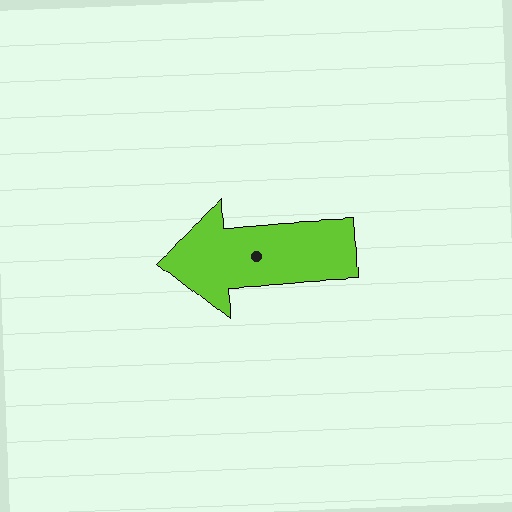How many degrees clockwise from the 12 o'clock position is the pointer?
Approximately 267 degrees.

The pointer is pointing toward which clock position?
Roughly 9 o'clock.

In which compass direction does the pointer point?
West.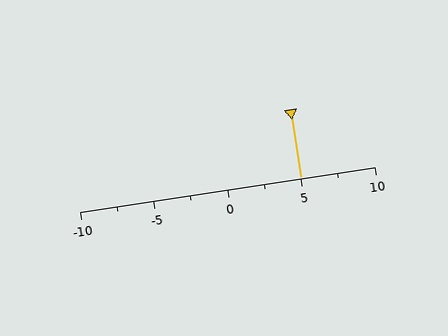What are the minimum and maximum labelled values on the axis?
The axis runs from -10 to 10.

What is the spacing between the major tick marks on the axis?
The major ticks are spaced 5 apart.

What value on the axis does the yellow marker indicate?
The marker indicates approximately 5.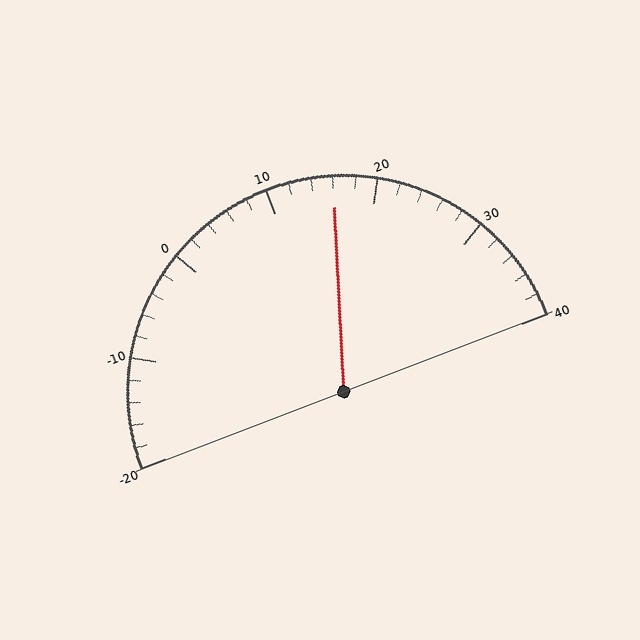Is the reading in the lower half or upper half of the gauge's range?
The reading is in the upper half of the range (-20 to 40).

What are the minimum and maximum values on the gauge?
The gauge ranges from -20 to 40.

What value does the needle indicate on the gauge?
The needle indicates approximately 16.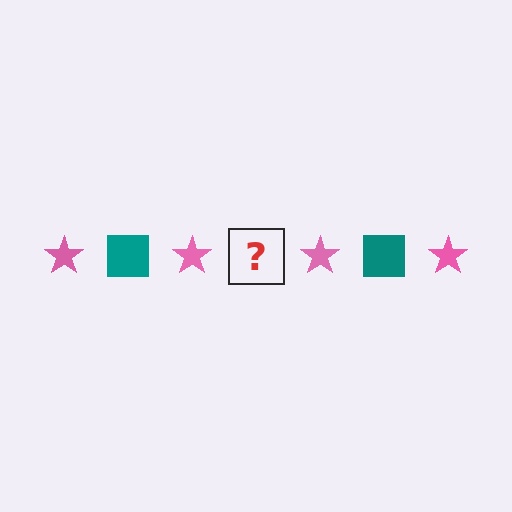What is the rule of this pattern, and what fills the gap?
The rule is that the pattern alternates between pink star and teal square. The gap should be filled with a teal square.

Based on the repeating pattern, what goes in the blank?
The blank should be a teal square.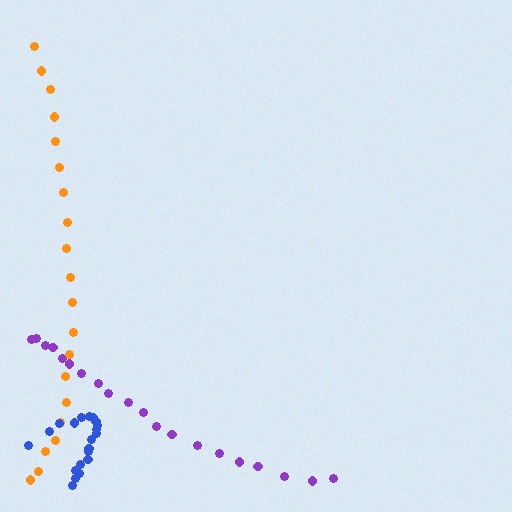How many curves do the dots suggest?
There are 3 distinct paths.